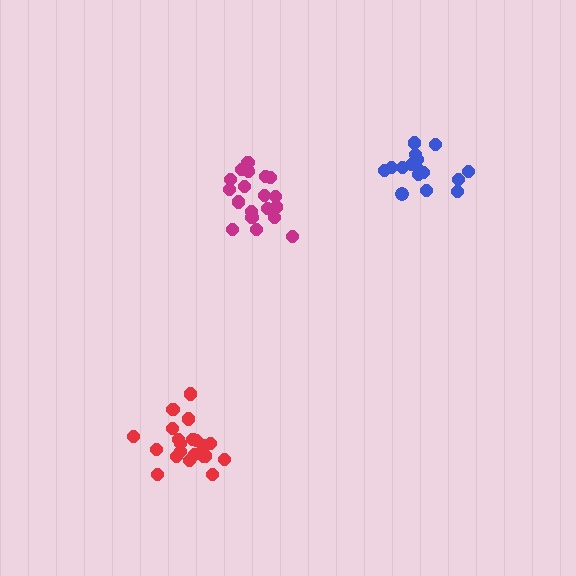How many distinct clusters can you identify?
There are 3 distinct clusters.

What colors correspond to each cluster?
The clusters are colored: red, blue, magenta.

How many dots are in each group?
Group 1: 21 dots, Group 2: 16 dots, Group 3: 20 dots (57 total).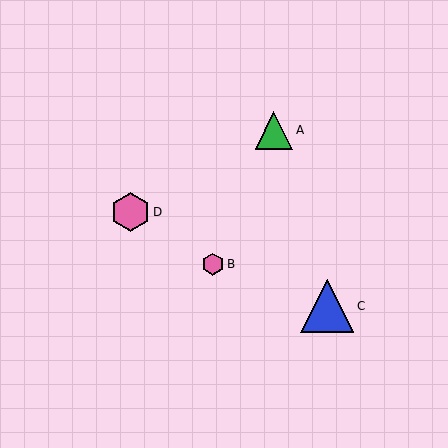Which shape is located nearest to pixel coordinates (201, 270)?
The pink hexagon (labeled B) at (213, 264) is nearest to that location.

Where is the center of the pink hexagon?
The center of the pink hexagon is at (213, 264).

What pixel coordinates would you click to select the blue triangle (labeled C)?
Click at (327, 306) to select the blue triangle C.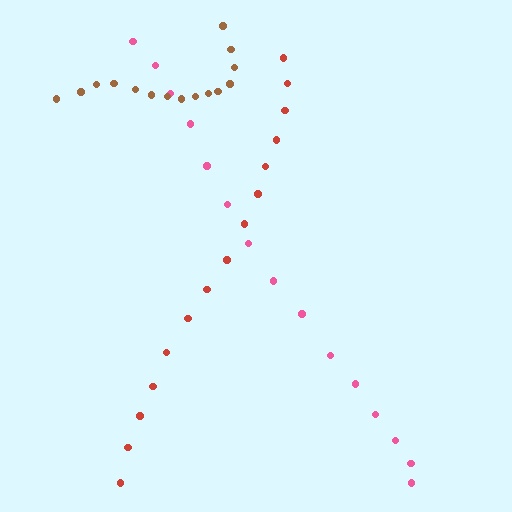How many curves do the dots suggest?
There are 3 distinct paths.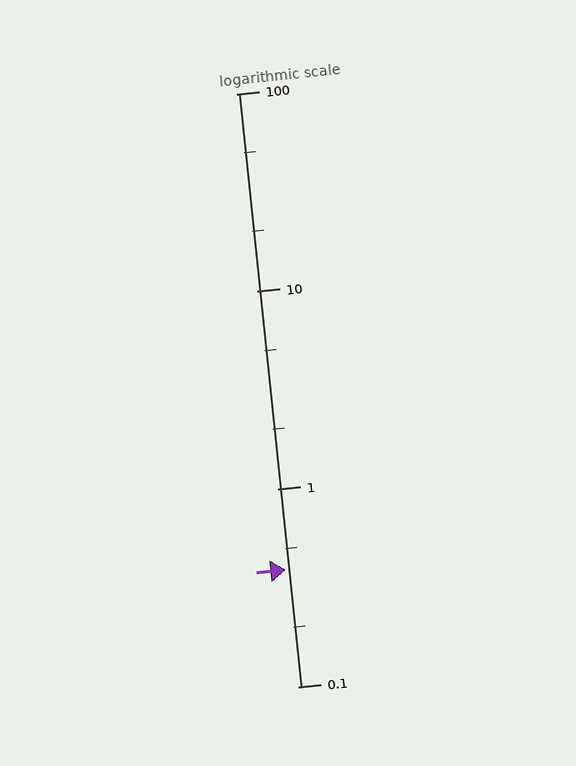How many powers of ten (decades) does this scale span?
The scale spans 3 decades, from 0.1 to 100.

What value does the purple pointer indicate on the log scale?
The pointer indicates approximately 0.39.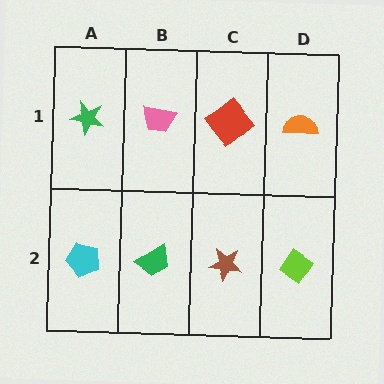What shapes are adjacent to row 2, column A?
A green star (row 1, column A), a green trapezoid (row 2, column B).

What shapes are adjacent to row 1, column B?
A green trapezoid (row 2, column B), a green star (row 1, column A), a red diamond (row 1, column C).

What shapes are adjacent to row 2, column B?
A pink trapezoid (row 1, column B), a cyan pentagon (row 2, column A), a brown star (row 2, column C).